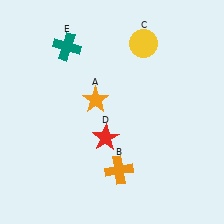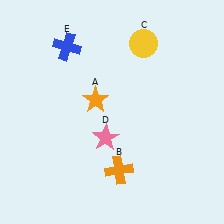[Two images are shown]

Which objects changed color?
D changed from red to pink. E changed from teal to blue.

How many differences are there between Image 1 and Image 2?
There are 2 differences between the two images.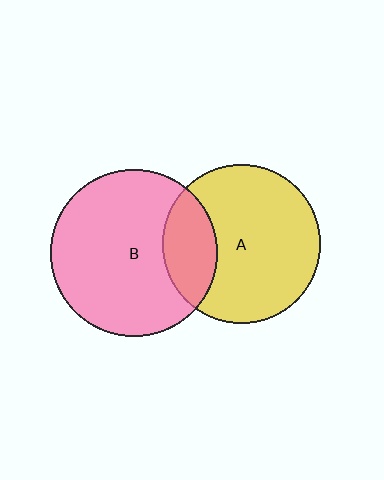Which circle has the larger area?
Circle B (pink).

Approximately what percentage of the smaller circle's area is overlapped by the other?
Approximately 25%.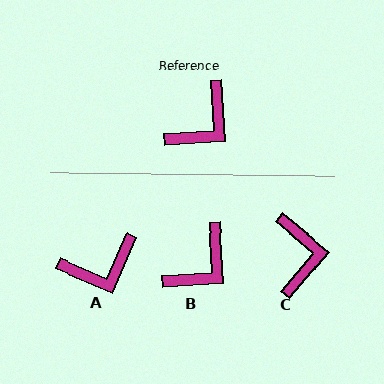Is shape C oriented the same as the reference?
No, it is off by about 46 degrees.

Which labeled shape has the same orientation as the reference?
B.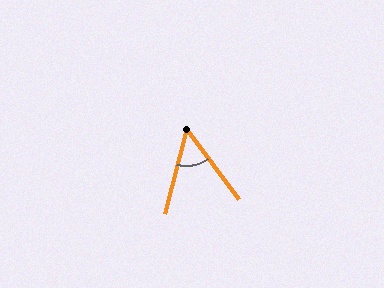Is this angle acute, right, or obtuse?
It is acute.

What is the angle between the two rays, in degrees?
Approximately 51 degrees.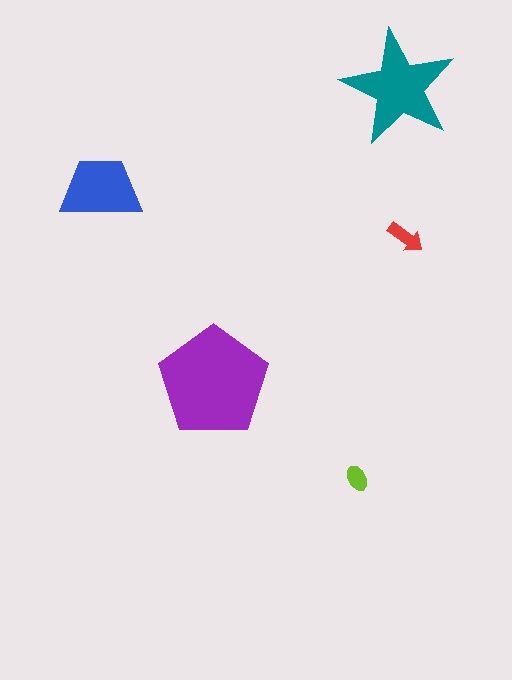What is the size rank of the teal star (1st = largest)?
2nd.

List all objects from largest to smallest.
The purple pentagon, the teal star, the blue trapezoid, the red arrow, the lime ellipse.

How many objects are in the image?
There are 5 objects in the image.